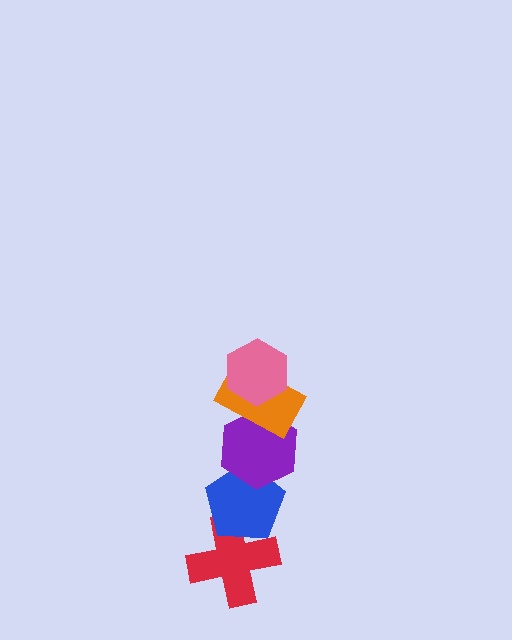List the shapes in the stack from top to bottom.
From top to bottom: the pink hexagon, the orange rectangle, the purple hexagon, the blue pentagon, the red cross.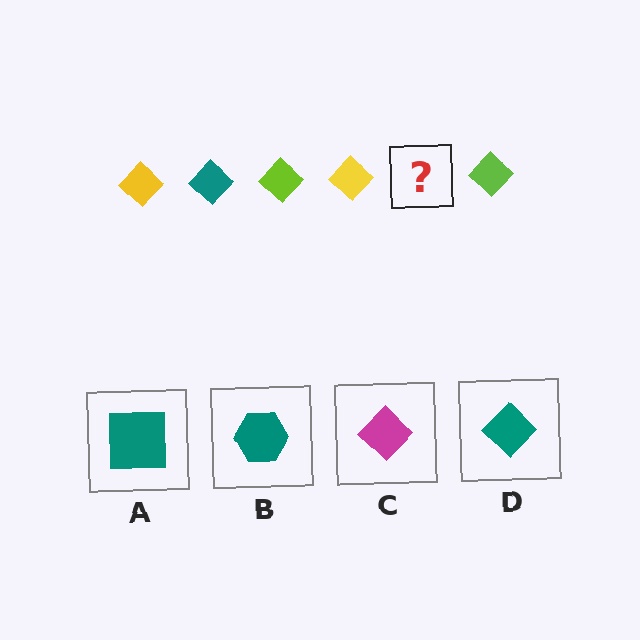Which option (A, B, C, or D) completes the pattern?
D.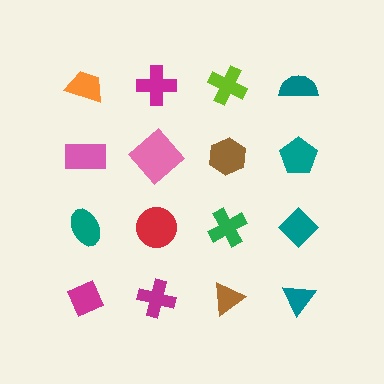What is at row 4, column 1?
A magenta diamond.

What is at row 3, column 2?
A red circle.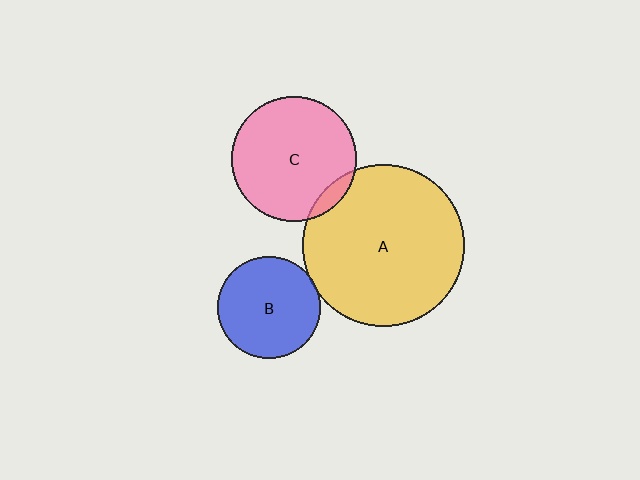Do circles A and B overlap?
Yes.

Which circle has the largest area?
Circle A (yellow).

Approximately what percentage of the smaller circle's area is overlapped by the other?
Approximately 5%.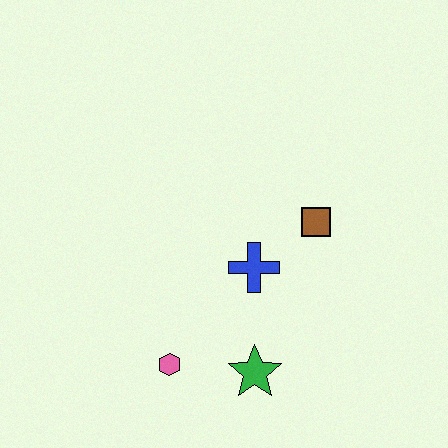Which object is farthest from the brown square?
The pink hexagon is farthest from the brown square.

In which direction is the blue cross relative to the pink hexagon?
The blue cross is above the pink hexagon.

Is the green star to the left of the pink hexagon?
No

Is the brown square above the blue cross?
Yes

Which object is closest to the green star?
The pink hexagon is closest to the green star.